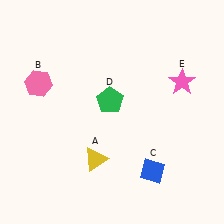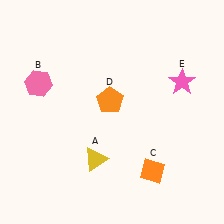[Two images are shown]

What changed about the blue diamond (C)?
In Image 1, C is blue. In Image 2, it changed to orange.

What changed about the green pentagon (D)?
In Image 1, D is green. In Image 2, it changed to orange.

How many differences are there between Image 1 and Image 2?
There are 2 differences between the two images.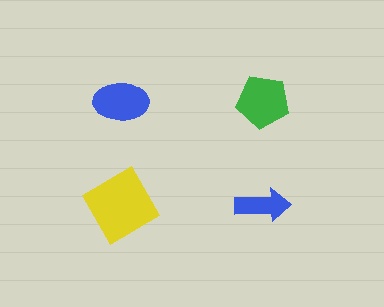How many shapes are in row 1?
2 shapes.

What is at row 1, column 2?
A green pentagon.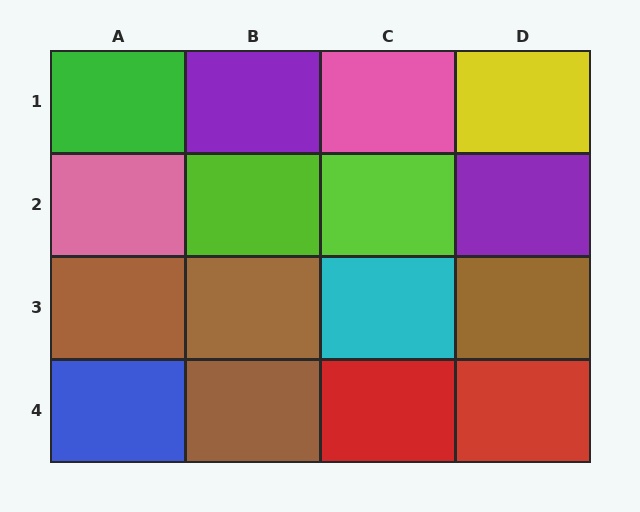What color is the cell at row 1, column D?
Yellow.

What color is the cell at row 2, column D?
Purple.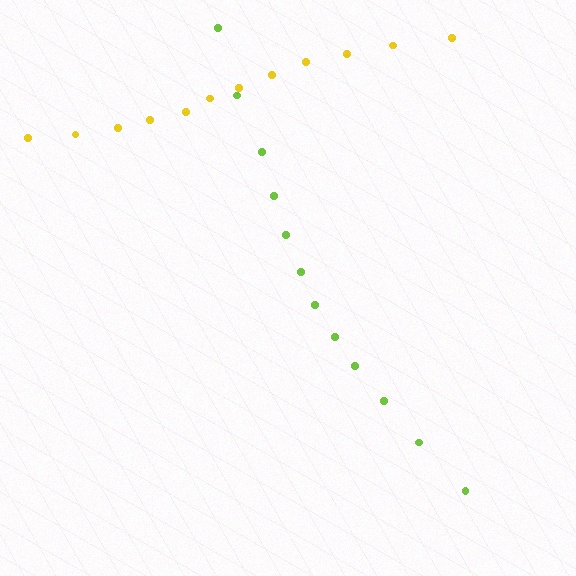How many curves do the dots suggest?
There are 2 distinct paths.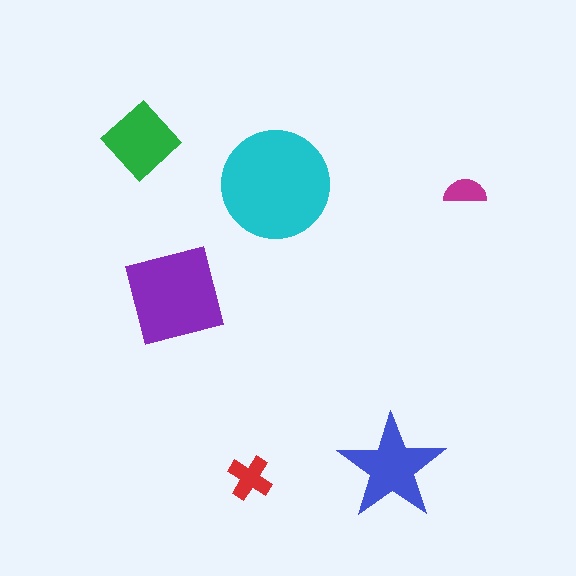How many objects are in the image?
There are 6 objects in the image.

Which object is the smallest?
The magenta semicircle.